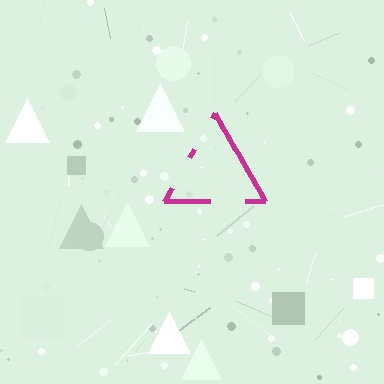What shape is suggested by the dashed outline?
The dashed outline suggests a triangle.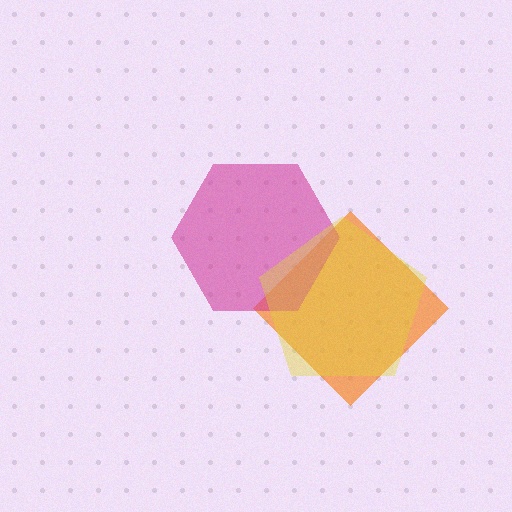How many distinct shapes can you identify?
There are 3 distinct shapes: an orange diamond, a magenta hexagon, a yellow pentagon.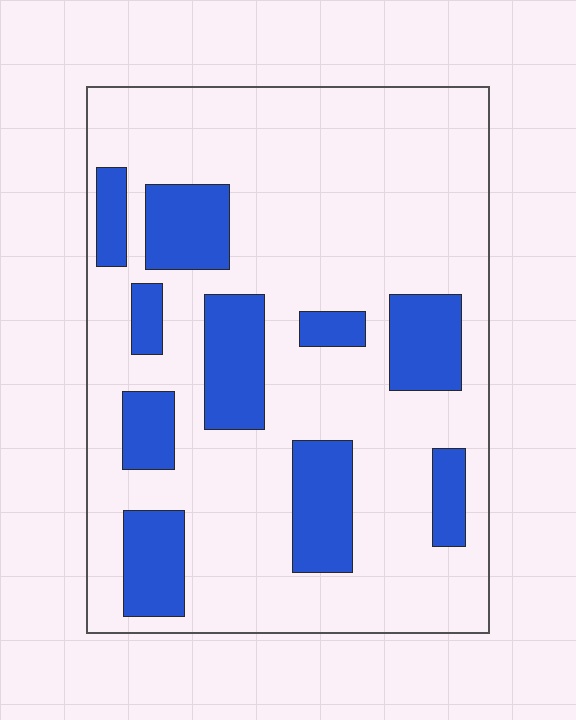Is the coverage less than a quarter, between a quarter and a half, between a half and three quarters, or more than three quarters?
Less than a quarter.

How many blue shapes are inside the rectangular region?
10.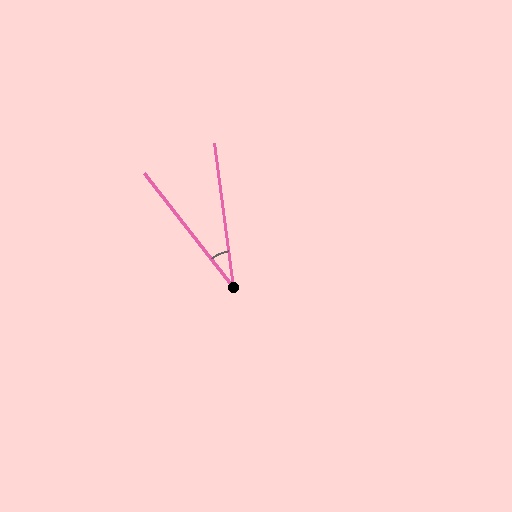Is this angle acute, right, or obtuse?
It is acute.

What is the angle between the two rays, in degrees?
Approximately 30 degrees.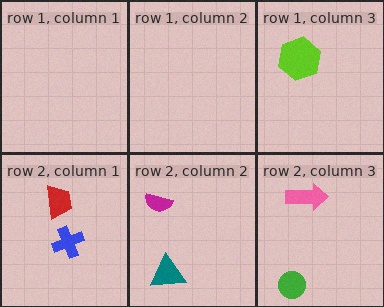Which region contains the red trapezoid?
The row 2, column 1 region.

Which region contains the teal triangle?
The row 2, column 2 region.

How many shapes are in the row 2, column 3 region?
2.